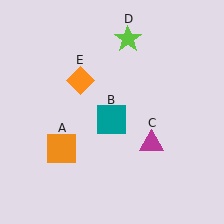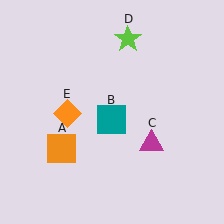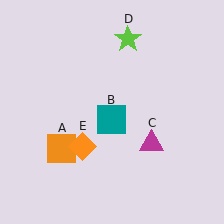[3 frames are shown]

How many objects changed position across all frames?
1 object changed position: orange diamond (object E).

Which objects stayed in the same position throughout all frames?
Orange square (object A) and teal square (object B) and magenta triangle (object C) and lime star (object D) remained stationary.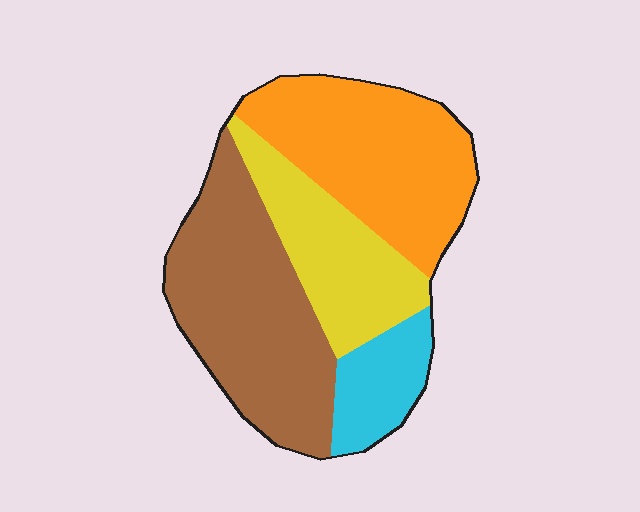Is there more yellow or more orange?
Orange.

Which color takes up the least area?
Cyan, at roughly 10%.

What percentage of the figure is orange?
Orange covers roughly 30% of the figure.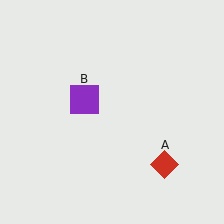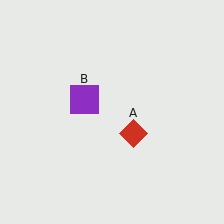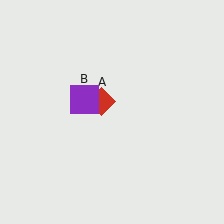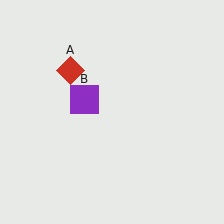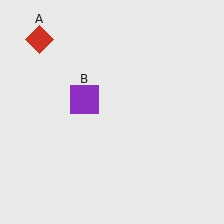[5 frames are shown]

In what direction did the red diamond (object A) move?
The red diamond (object A) moved up and to the left.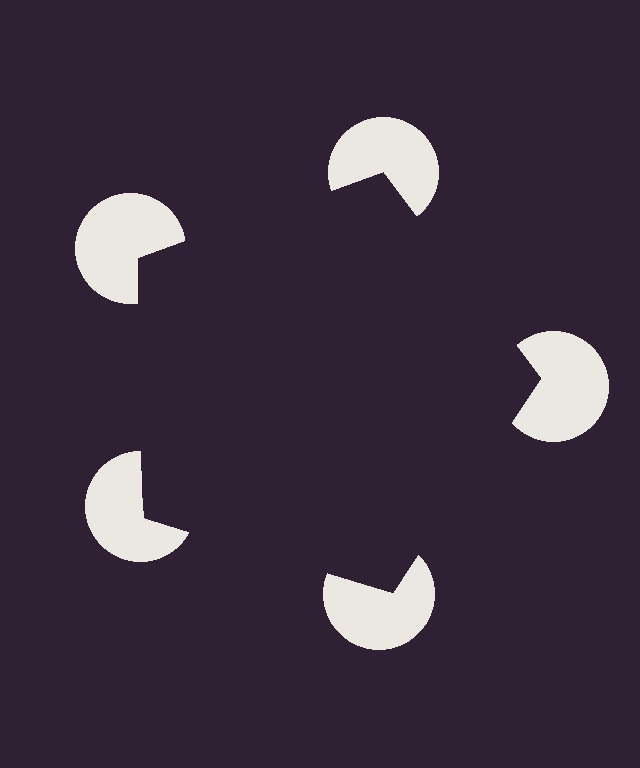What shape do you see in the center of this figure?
An illusory pentagon — its edges are inferred from the aligned wedge cuts in the pac-man discs, not physically drawn.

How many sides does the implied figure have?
5 sides.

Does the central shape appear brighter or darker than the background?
It typically appears slightly darker than the background, even though no actual brightness change is drawn.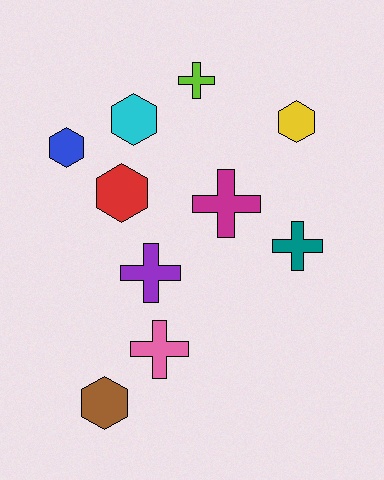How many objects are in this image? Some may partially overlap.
There are 10 objects.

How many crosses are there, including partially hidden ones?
There are 5 crosses.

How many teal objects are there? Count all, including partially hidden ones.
There is 1 teal object.